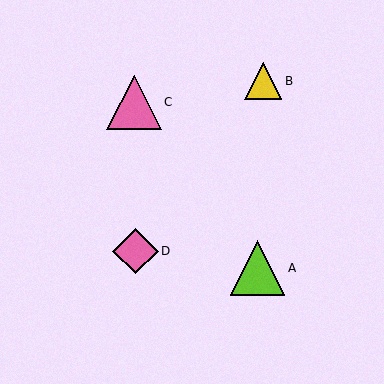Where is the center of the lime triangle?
The center of the lime triangle is at (257, 268).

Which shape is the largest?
The lime triangle (labeled A) is the largest.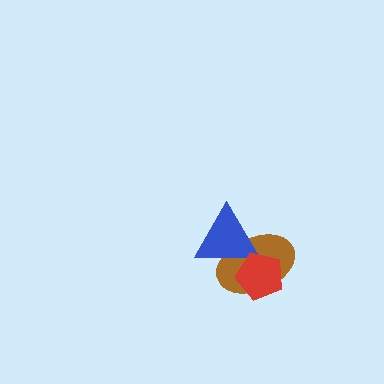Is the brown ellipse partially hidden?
Yes, it is partially covered by another shape.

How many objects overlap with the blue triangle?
2 objects overlap with the blue triangle.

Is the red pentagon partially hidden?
No, no other shape covers it.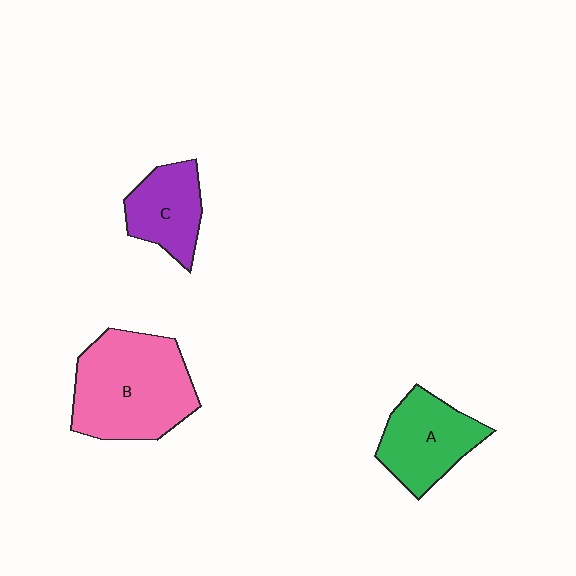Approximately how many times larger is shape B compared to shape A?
Approximately 1.6 times.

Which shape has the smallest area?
Shape C (purple).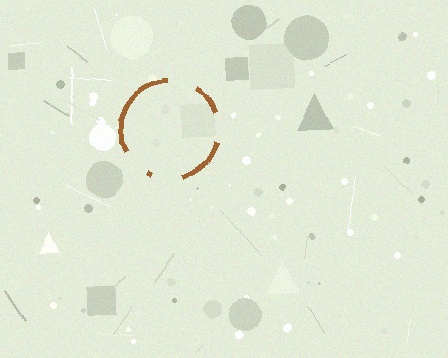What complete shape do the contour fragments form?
The contour fragments form a circle.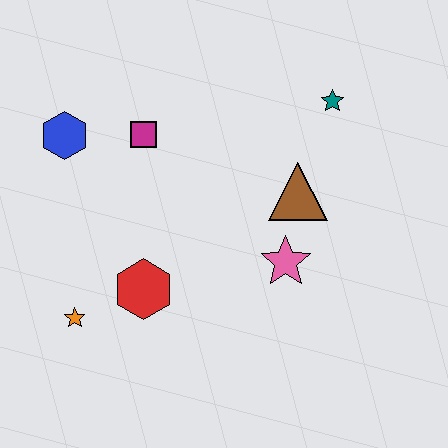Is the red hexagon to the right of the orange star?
Yes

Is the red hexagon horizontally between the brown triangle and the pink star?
No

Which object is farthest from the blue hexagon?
The teal star is farthest from the blue hexagon.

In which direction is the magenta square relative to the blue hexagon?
The magenta square is to the right of the blue hexagon.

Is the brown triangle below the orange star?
No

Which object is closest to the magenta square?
The blue hexagon is closest to the magenta square.